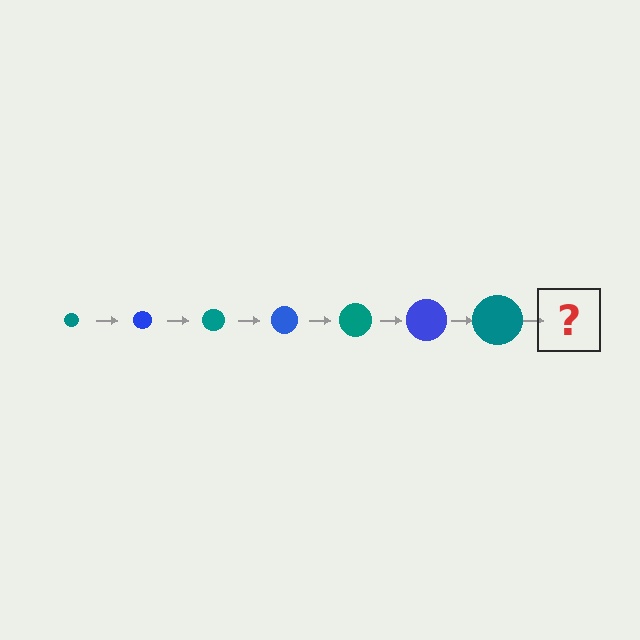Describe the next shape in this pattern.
It should be a blue circle, larger than the previous one.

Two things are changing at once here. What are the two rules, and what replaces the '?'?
The two rules are that the circle grows larger each step and the color cycles through teal and blue. The '?' should be a blue circle, larger than the previous one.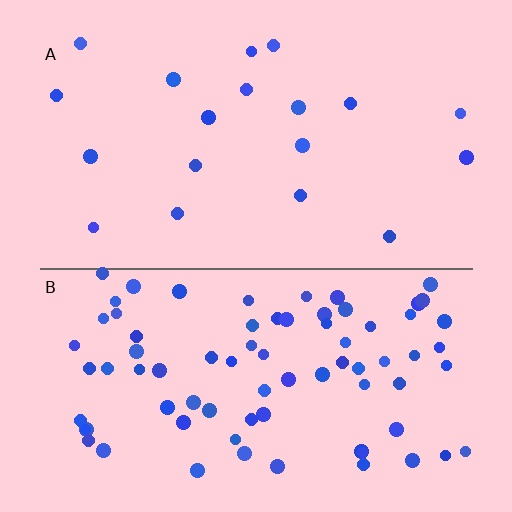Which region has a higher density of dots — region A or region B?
B (the bottom).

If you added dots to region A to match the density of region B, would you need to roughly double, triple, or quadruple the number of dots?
Approximately quadruple.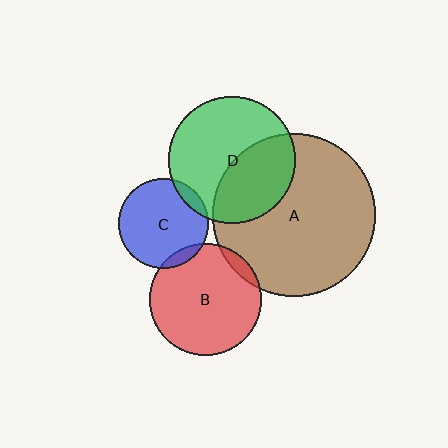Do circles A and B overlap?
Yes.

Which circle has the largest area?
Circle A (brown).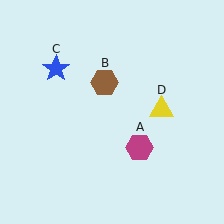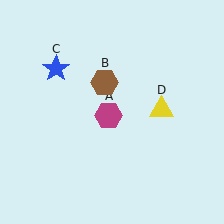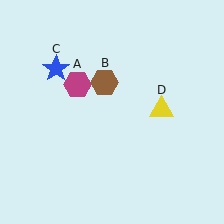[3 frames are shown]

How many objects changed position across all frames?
1 object changed position: magenta hexagon (object A).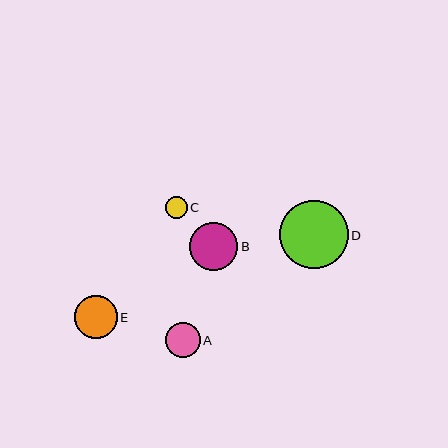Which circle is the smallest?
Circle C is the smallest with a size of approximately 21 pixels.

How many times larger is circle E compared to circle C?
Circle E is approximately 2.0 times the size of circle C.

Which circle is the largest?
Circle D is the largest with a size of approximately 68 pixels.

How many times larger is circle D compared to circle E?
Circle D is approximately 1.6 times the size of circle E.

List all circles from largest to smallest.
From largest to smallest: D, B, E, A, C.